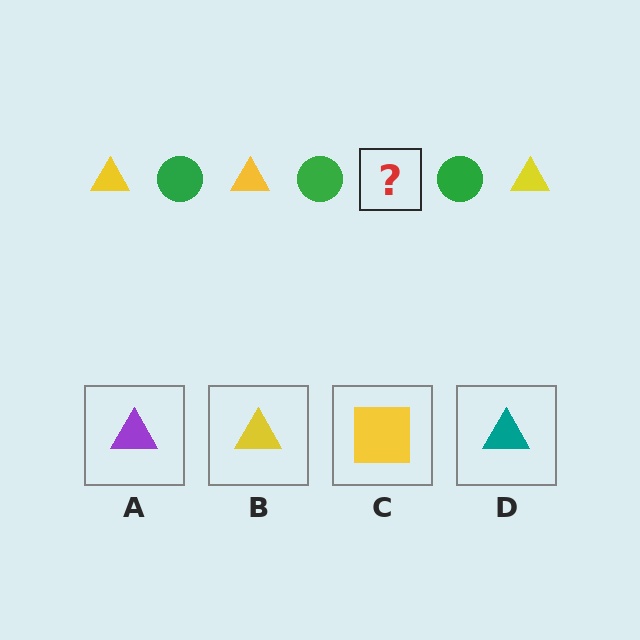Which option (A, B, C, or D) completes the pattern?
B.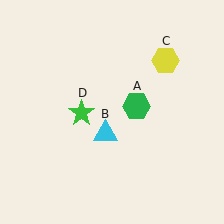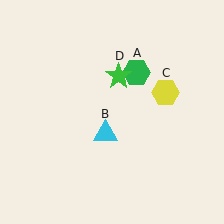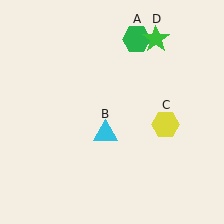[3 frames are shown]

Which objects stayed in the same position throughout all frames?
Cyan triangle (object B) remained stationary.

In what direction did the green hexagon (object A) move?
The green hexagon (object A) moved up.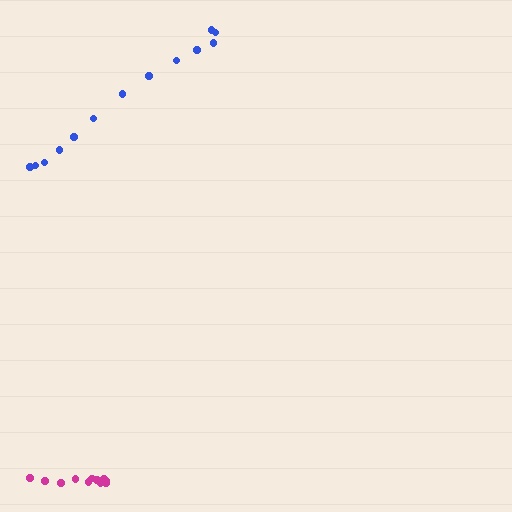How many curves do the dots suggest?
There are 2 distinct paths.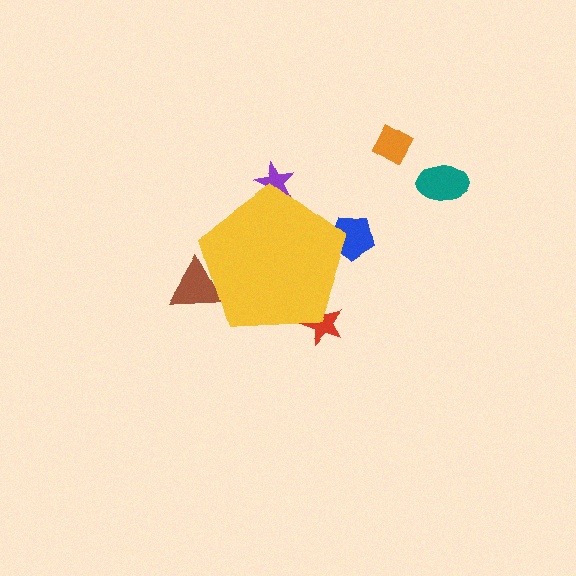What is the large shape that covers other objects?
A yellow pentagon.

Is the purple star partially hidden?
Yes, the purple star is partially hidden behind the yellow pentagon.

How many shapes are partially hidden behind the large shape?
4 shapes are partially hidden.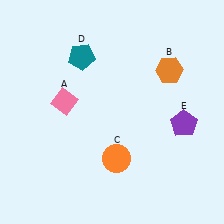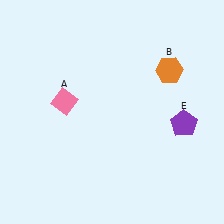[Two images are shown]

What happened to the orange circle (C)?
The orange circle (C) was removed in Image 2. It was in the bottom-right area of Image 1.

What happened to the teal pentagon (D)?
The teal pentagon (D) was removed in Image 2. It was in the top-left area of Image 1.